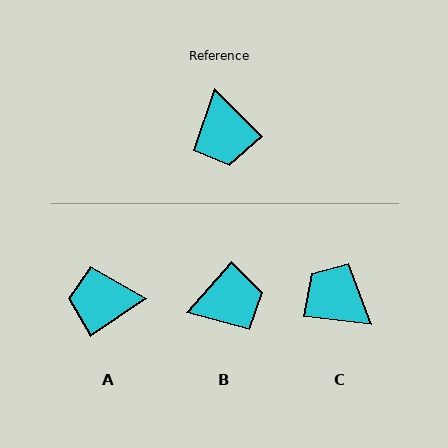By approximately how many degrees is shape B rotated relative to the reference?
Approximately 93 degrees counter-clockwise.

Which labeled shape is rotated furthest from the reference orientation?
C, about 141 degrees away.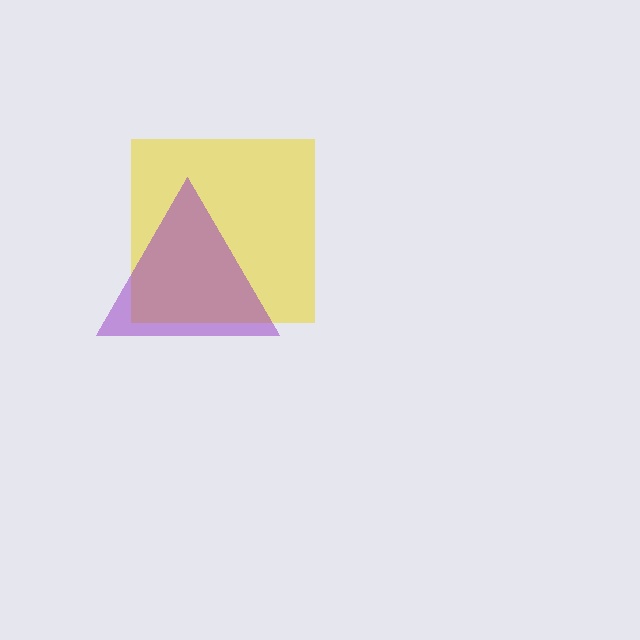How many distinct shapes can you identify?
There are 2 distinct shapes: a yellow square, a purple triangle.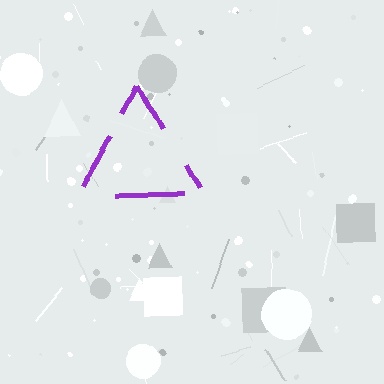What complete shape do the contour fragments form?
The contour fragments form a triangle.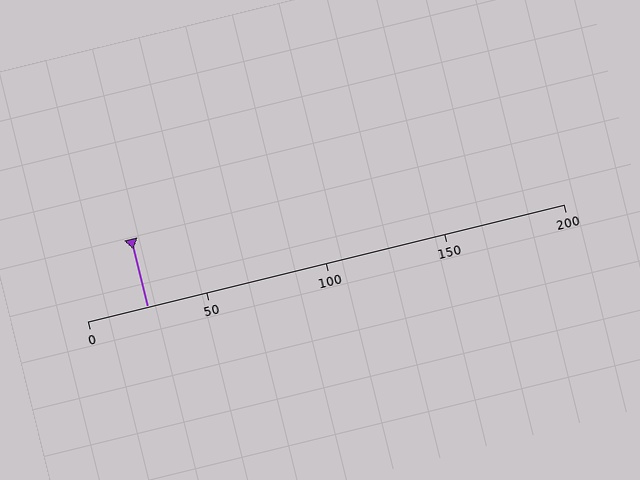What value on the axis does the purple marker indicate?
The marker indicates approximately 25.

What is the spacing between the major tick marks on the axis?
The major ticks are spaced 50 apart.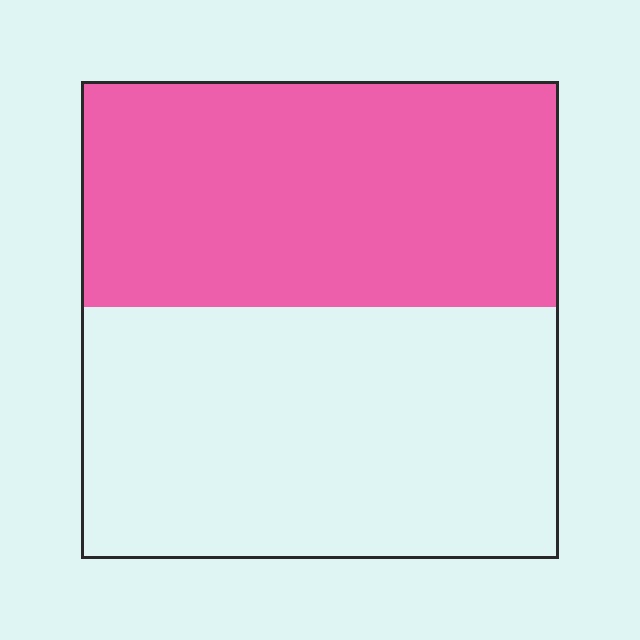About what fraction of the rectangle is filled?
About one half (1/2).